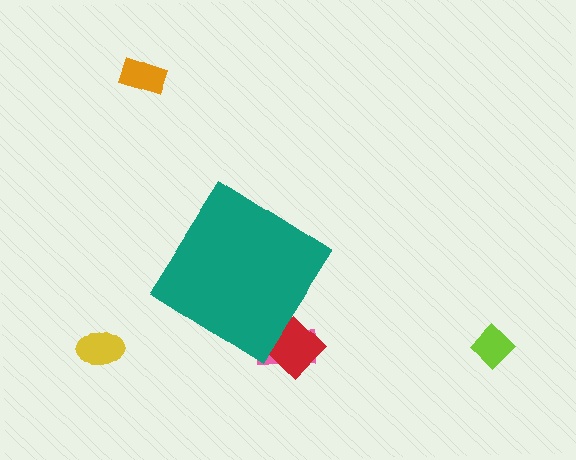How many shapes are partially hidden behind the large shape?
2 shapes are partially hidden.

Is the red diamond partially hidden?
Yes, the red diamond is partially hidden behind the teal diamond.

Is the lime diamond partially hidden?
No, the lime diamond is fully visible.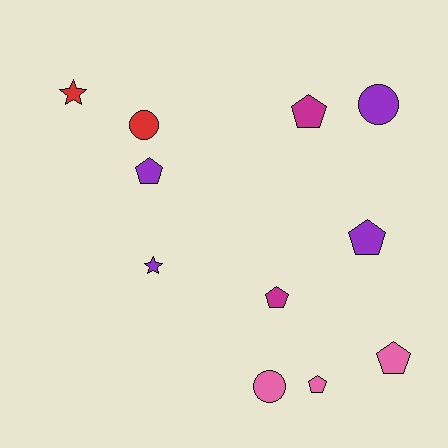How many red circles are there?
There is 1 red circle.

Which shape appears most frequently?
Pentagon, with 6 objects.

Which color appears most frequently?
Purple, with 4 objects.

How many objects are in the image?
There are 11 objects.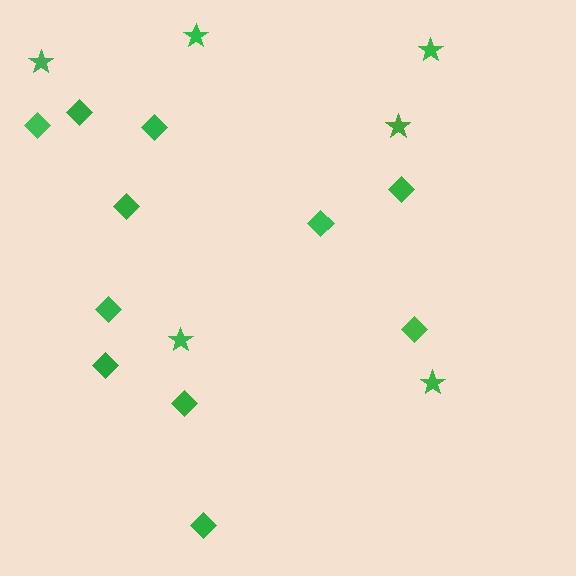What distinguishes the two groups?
There are 2 groups: one group of diamonds (11) and one group of stars (6).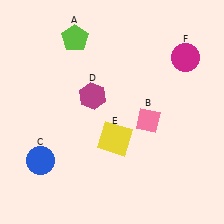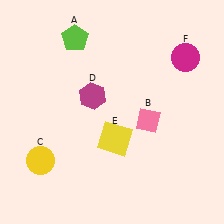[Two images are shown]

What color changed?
The circle (C) changed from blue in Image 1 to yellow in Image 2.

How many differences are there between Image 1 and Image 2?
There is 1 difference between the two images.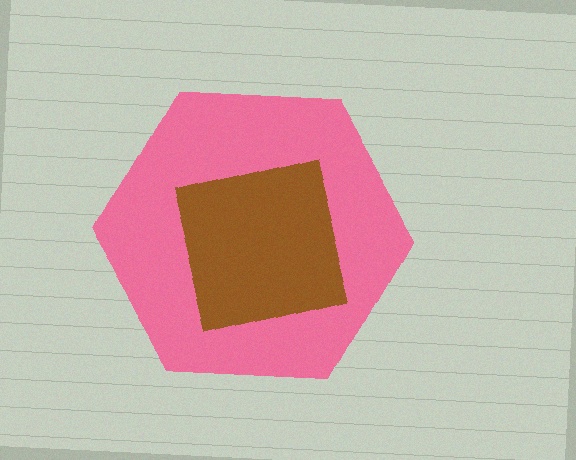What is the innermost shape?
The brown square.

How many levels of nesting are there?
2.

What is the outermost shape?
The pink hexagon.